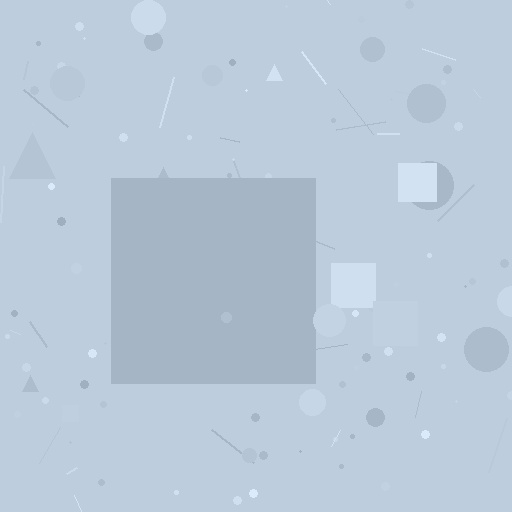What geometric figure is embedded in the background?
A square is embedded in the background.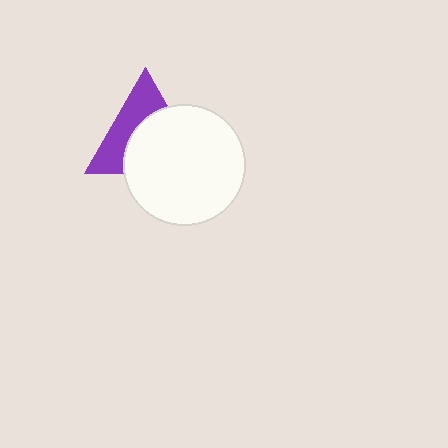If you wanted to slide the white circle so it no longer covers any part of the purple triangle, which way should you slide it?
Slide it toward the lower-right — that is the most direct way to separate the two shapes.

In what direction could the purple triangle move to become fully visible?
The purple triangle could move toward the upper-left. That would shift it out from behind the white circle entirely.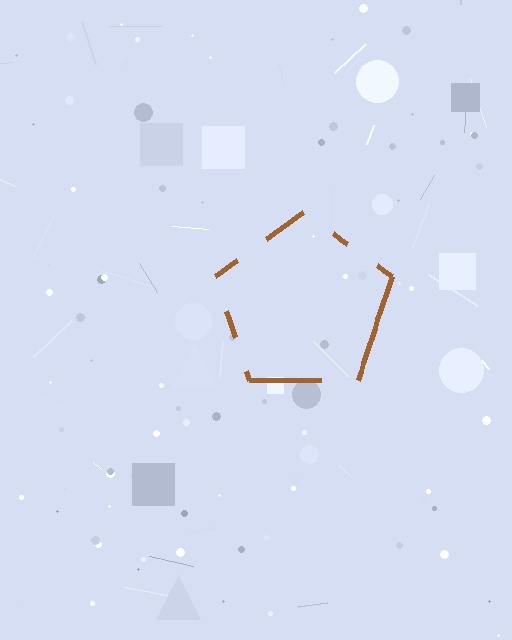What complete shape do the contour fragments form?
The contour fragments form a pentagon.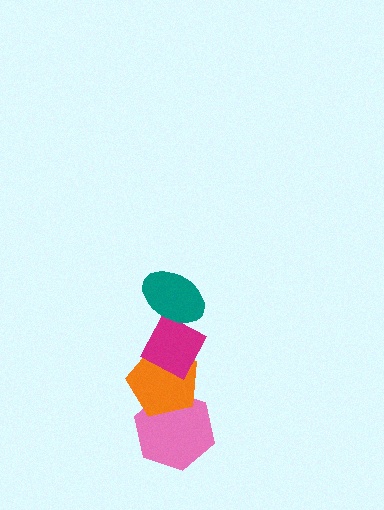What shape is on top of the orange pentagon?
The magenta diamond is on top of the orange pentagon.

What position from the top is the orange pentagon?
The orange pentagon is 3rd from the top.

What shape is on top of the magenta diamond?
The teal ellipse is on top of the magenta diamond.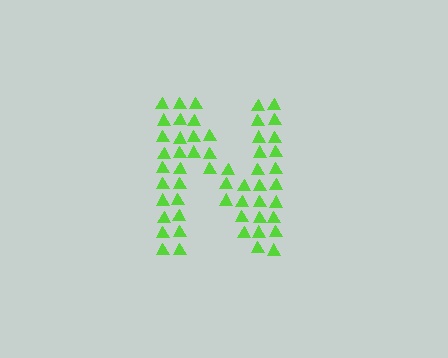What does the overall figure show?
The overall figure shows the letter N.